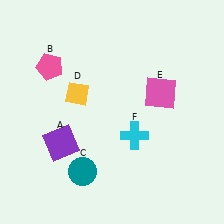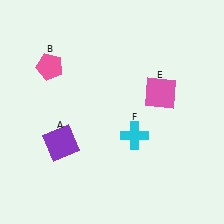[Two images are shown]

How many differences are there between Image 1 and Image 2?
There are 2 differences between the two images.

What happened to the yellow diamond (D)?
The yellow diamond (D) was removed in Image 2. It was in the top-left area of Image 1.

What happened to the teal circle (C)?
The teal circle (C) was removed in Image 2. It was in the bottom-left area of Image 1.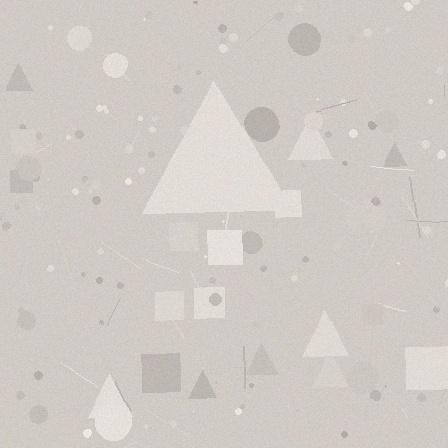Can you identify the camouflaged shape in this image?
The camouflaged shape is a triangle.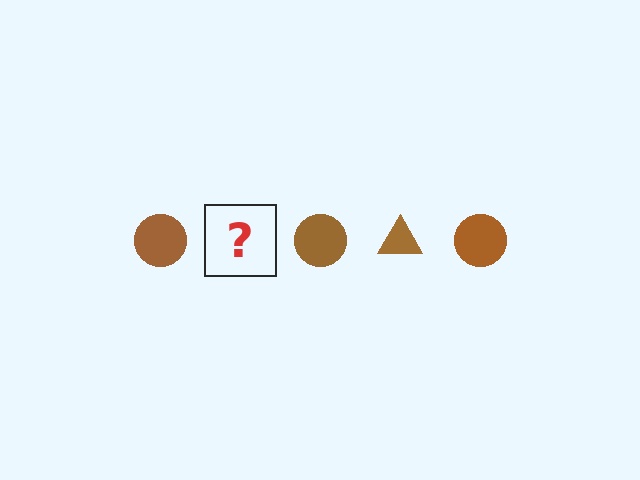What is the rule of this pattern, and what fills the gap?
The rule is that the pattern cycles through circle, triangle shapes in brown. The gap should be filled with a brown triangle.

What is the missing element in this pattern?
The missing element is a brown triangle.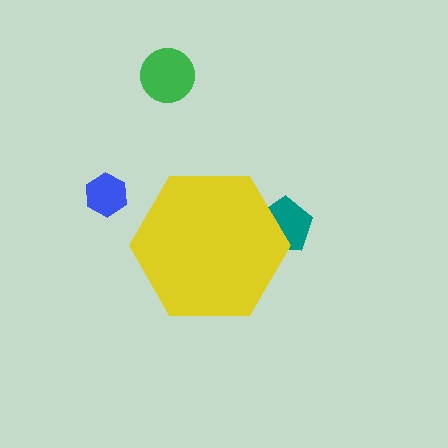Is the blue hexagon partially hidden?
No, the blue hexagon is fully visible.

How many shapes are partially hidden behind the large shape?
1 shape is partially hidden.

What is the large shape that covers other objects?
A yellow hexagon.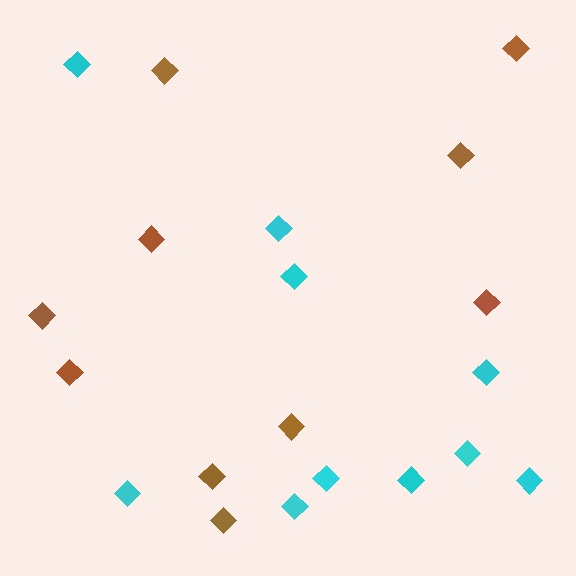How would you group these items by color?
There are 2 groups: one group of cyan diamonds (10) and one group of brown diamonds (10).